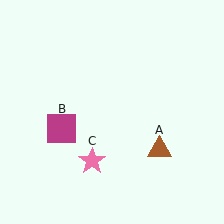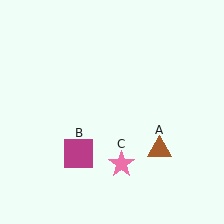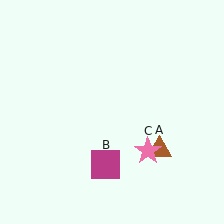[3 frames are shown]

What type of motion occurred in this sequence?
The magenta square (object B), pink star (object C) rotated counterclockwise around the center of the scene.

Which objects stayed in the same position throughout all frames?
Brown triangle (object A) remained stationary.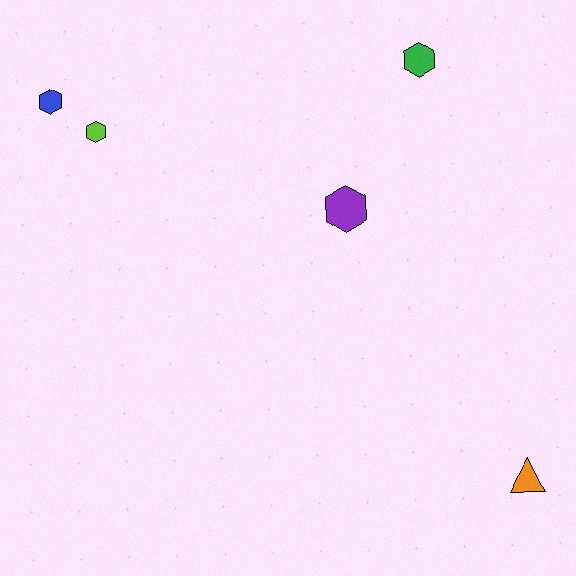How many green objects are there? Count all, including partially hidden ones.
There is 1 green object.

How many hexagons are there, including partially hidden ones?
There are 4 hexagons.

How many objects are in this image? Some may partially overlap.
There are 5 objects.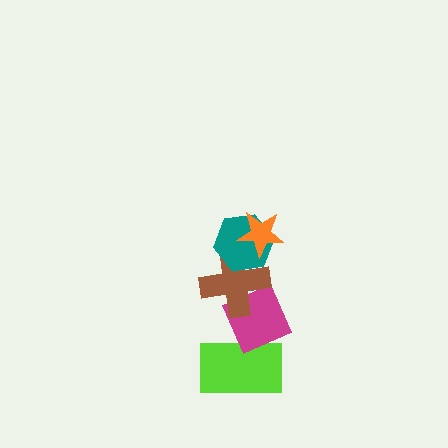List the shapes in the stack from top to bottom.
From top to bottom: the orange star, the teal hexagon, the brown cross, the magenta diamond, the lime rectangle.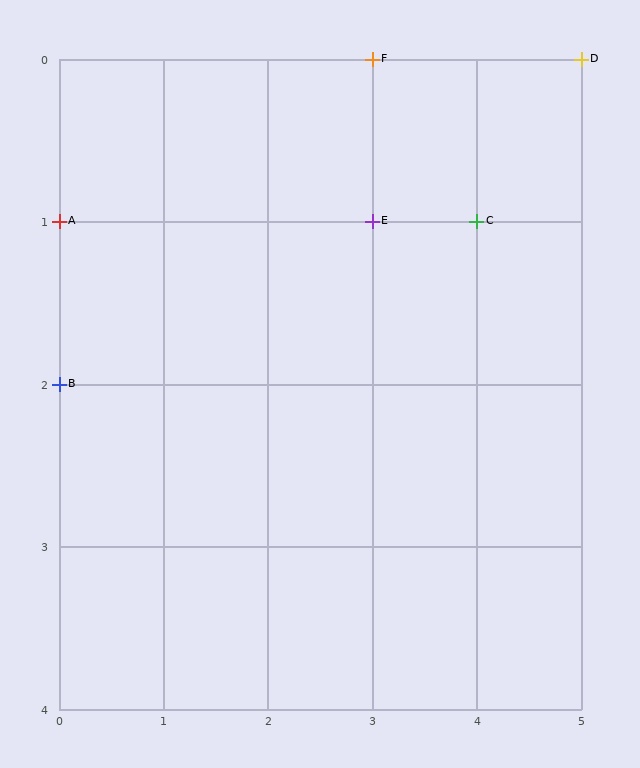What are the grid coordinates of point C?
Point C is at grid coordinates (4, 1).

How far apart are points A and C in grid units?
Points A and C are 4 columns apart.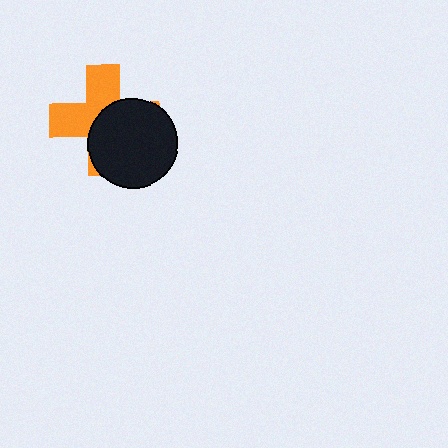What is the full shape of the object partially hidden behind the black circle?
The partially hidden object is an orange cross.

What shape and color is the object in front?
The object in front is a black circle.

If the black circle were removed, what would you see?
You would see the complete orange cross.